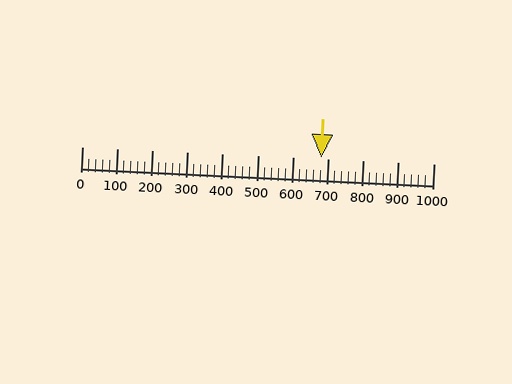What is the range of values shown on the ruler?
The ruler shows values from 0 to 1000.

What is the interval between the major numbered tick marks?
The major tick marks are spaced 100 units apart.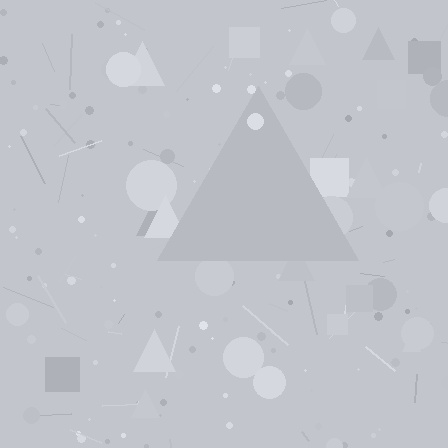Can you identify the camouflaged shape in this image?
The camouflaged shape is a triangle.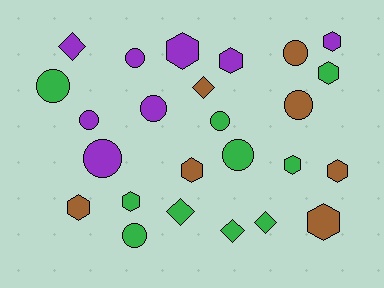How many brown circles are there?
There are 2 brown circles.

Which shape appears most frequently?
Circle, with 10 objects.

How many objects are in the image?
There are 25 objects.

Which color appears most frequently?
Green, with 10 objects.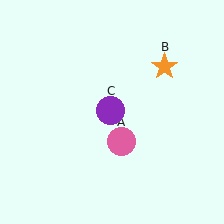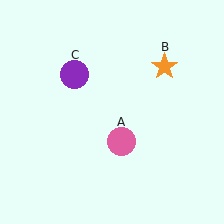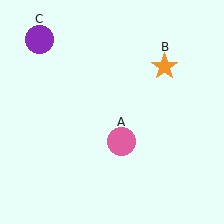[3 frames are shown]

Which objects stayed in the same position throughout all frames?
Pink circle (object A) and orange star (object B) remained stationary.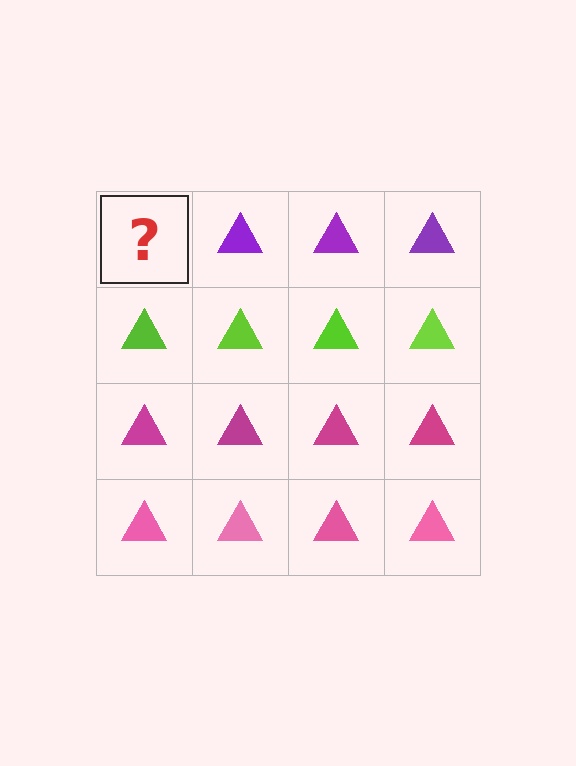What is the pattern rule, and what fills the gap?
The rule is that each row has a consistent color. The gap should be filled with a purple triangle.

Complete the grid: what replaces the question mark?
The question mark should be replaced with a purple triangle.